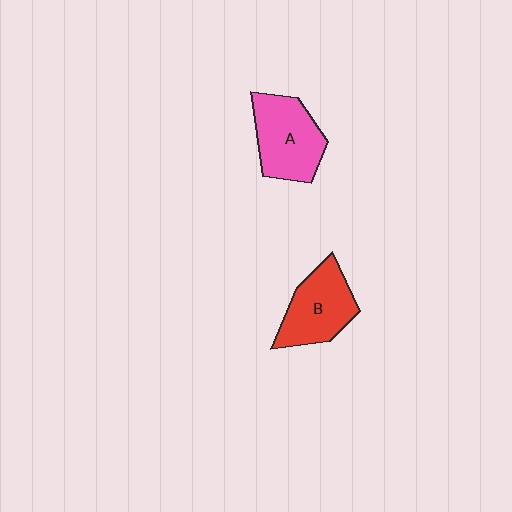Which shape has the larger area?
Shape A (pink).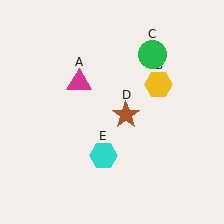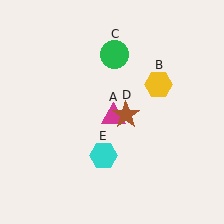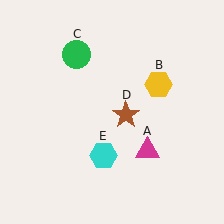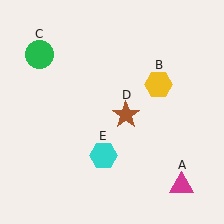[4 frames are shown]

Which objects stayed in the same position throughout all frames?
Yellow hexagon (object B) and brown star (object D) and cyan hexagon (object E) remained stationary.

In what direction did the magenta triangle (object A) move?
The magenta triangle (object A) moved down and to the right.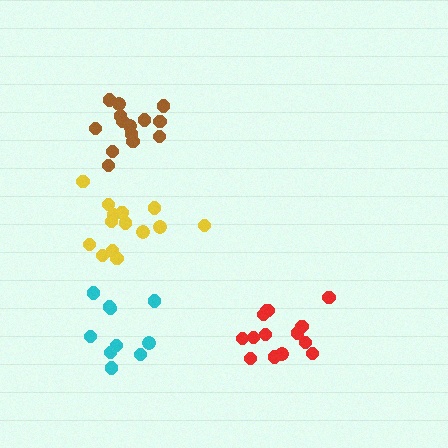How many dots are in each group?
Group 1: 10 dots, Group 2: 14 dots, Group 3: 14 dots, Group 4: 14 dots (52 total).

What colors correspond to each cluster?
The clusters are colored: cyan, red, brown, yellow.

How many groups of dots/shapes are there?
There are 4 groups.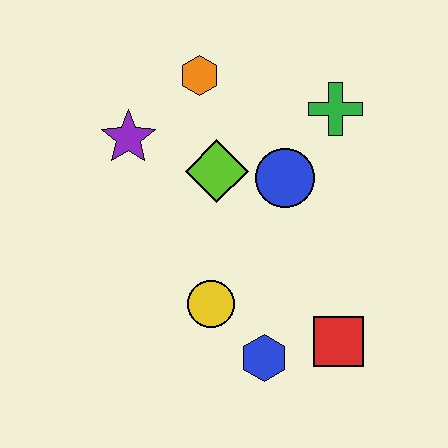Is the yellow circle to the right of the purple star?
Yes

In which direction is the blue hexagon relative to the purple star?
The blue hexagon is below the purple star.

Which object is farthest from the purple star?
The red square is farthest from the purple star.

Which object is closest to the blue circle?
The lime diamond is closest to the blue circle.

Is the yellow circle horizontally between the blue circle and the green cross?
No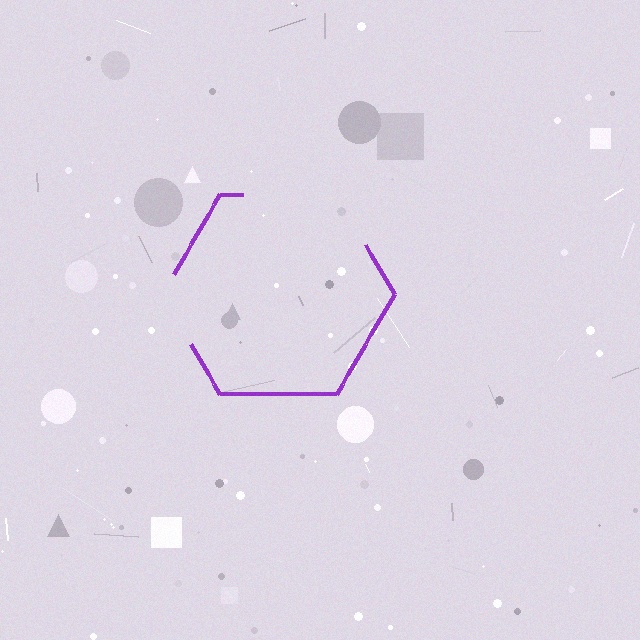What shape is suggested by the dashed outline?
The dashed outline suggests a hexagon.